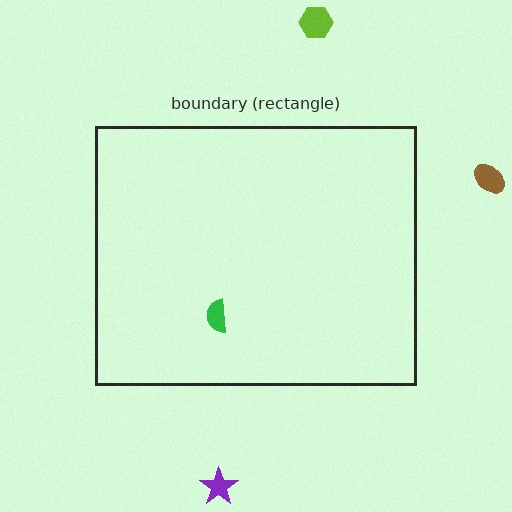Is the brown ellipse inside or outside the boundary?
Outside.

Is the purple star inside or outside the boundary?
Outside.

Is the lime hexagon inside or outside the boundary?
Outside.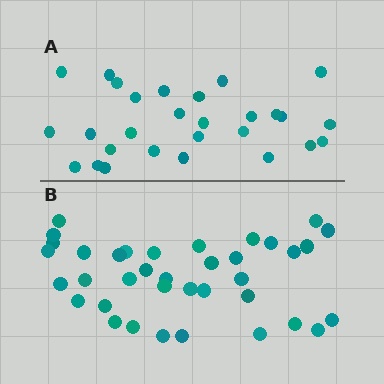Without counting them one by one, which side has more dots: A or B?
Region B (the bottom region) has more dots.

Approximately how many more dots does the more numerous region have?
Region B has roughly 8 or so more dots than region A.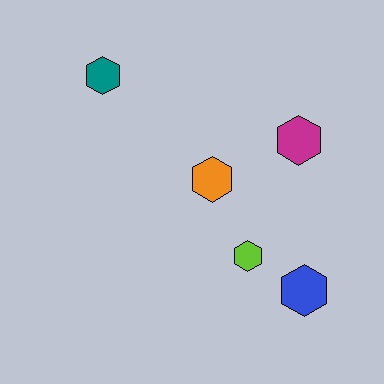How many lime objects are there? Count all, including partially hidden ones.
There is 1 lime object.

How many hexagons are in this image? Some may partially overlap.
There are 5 hexagons.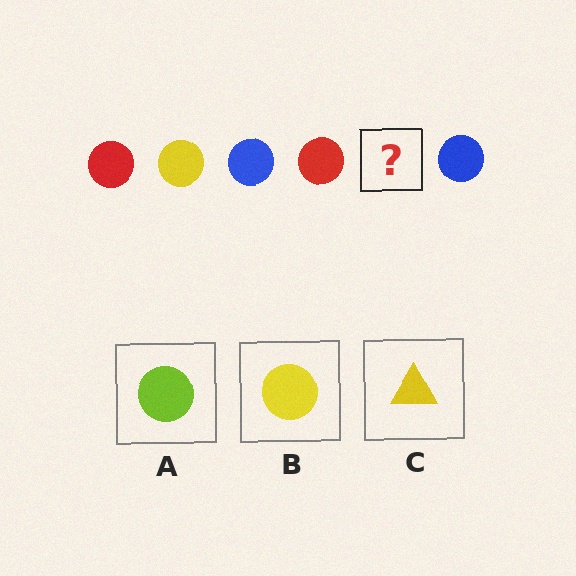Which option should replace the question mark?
Option B.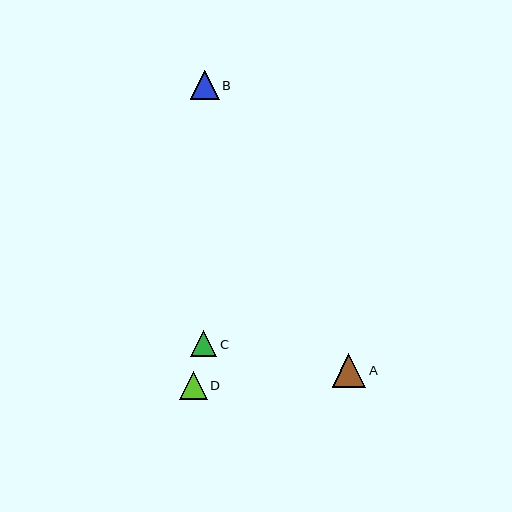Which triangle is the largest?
Triangle A is the largest with a size of approximately 34 pixels.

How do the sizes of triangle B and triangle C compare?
Triangle B and triangle C are approximately the same size.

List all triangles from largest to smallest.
From largest to smallest: A, B, D, C.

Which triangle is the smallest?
Triangle C is the smallest with a size of approximately 26 pixels.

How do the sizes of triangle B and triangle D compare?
Triangle B and triangle D are approximately the same size.